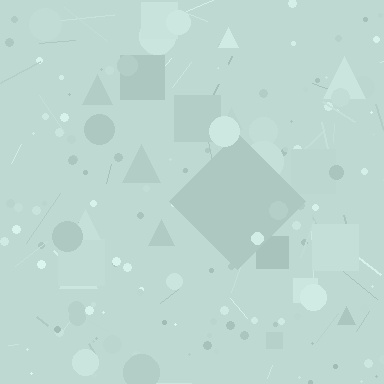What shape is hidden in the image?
A diamond is hidden in the image.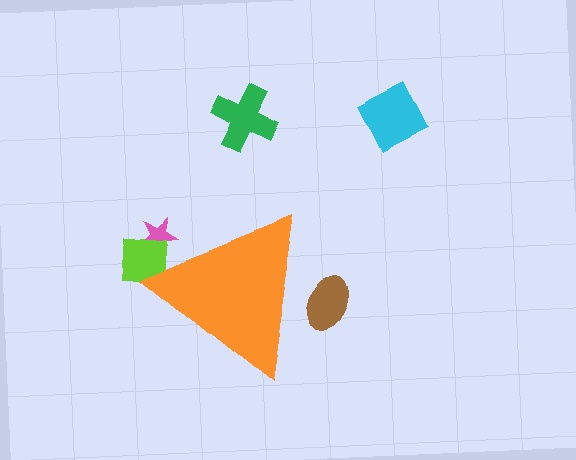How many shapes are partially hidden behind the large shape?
3 shapes are partially hidden.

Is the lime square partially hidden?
Yes, the lime square is partially hidden behind the orange triangle.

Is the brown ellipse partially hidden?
Yes, the brown ellipse is partially hidden behind the orange triangle.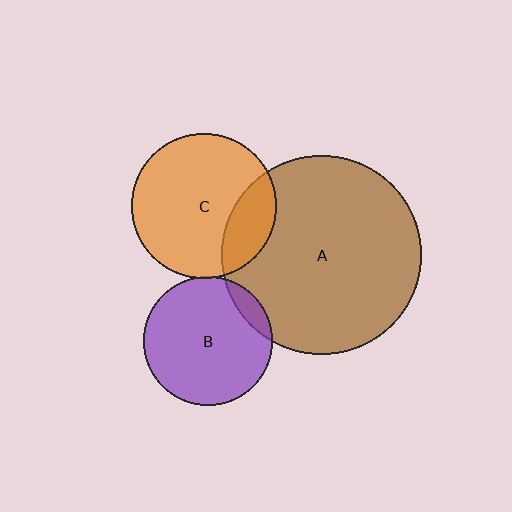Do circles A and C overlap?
Yes.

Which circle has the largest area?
Circle A (brown).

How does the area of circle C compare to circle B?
Approximately 1.3 times.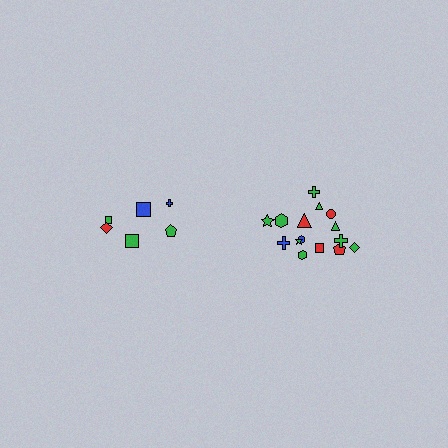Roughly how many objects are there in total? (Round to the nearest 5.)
Roughly 20 objects in total.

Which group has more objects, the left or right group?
The right group.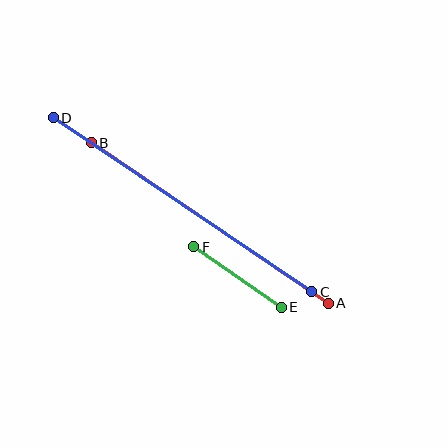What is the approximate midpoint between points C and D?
The midpoint is at approximately (182, 205) pixels.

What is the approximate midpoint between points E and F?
The midpoint is at approximately (237, 277) pixels.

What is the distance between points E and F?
The distance is approximately 107 pixels.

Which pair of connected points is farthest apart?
Points C and D are farthest apart.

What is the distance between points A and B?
The distance is approximately 286 pixels.